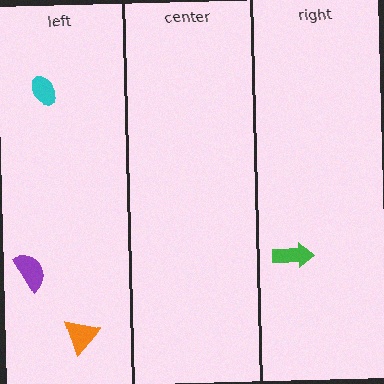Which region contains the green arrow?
The right region.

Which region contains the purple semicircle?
The left region.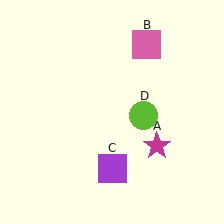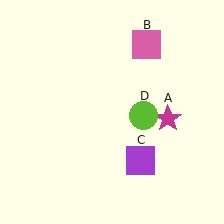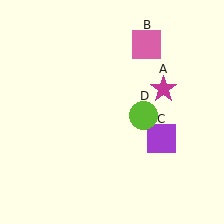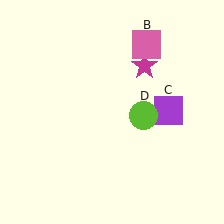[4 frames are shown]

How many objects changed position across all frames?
2 objects changed position: magenta star (object A), purple square (object C).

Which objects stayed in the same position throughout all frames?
Pink square (object B) and lime circle (object D) remained stationary.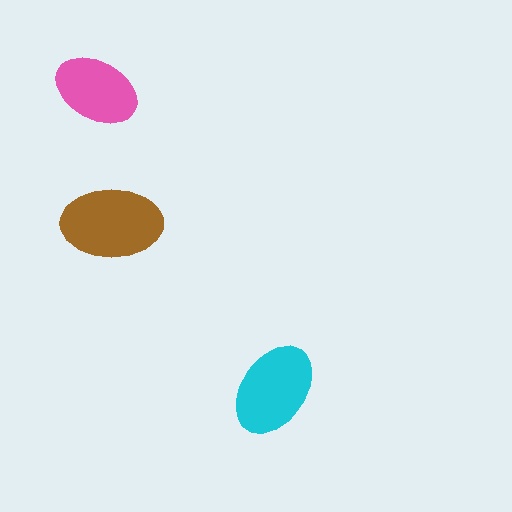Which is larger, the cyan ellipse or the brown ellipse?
The brown one.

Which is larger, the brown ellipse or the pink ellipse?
The brown one.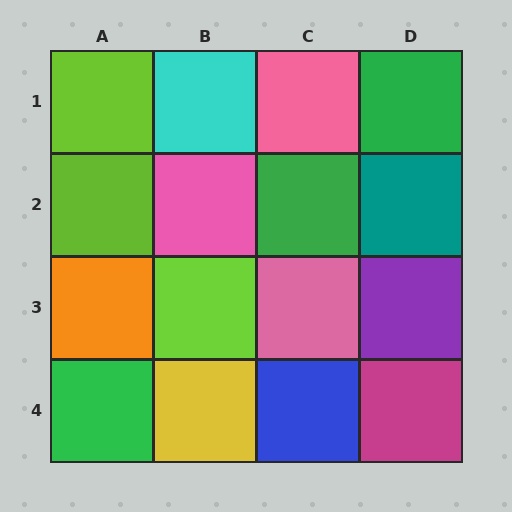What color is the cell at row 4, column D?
Magenta.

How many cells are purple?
1 cell is purple.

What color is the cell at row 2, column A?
Lime.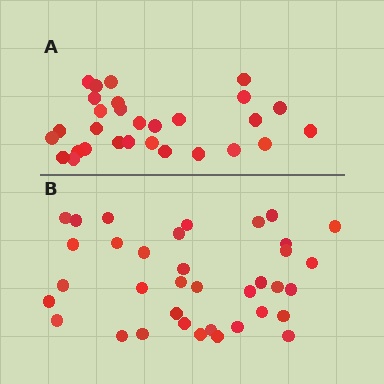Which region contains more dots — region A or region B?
Region B (the bottom region) has more dots.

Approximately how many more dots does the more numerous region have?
Region B has roughly 8 or so more dots than region A.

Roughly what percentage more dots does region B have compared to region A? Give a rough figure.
About 25% more.